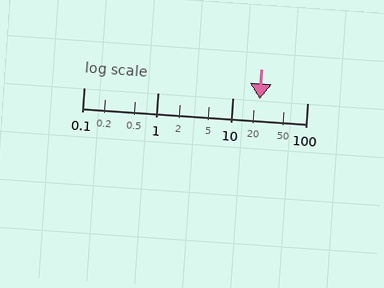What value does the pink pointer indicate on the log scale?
The pointer indicates approximately 23.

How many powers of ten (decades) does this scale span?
The scale spans 3 decades, from 0.1 to 100.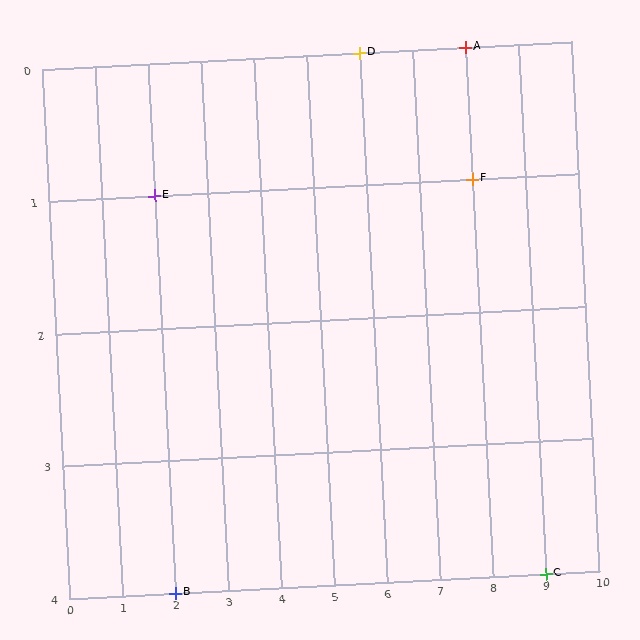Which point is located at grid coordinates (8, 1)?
Point F is at (8, 1).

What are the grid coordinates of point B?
Point B is at grid coordinates (2, 4).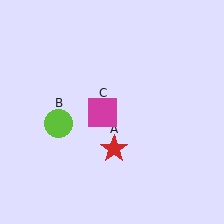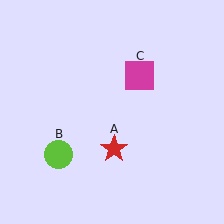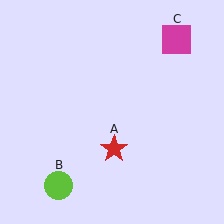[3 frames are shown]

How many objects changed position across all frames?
2 objects changed position: lime circle (object B), magenta square (object C).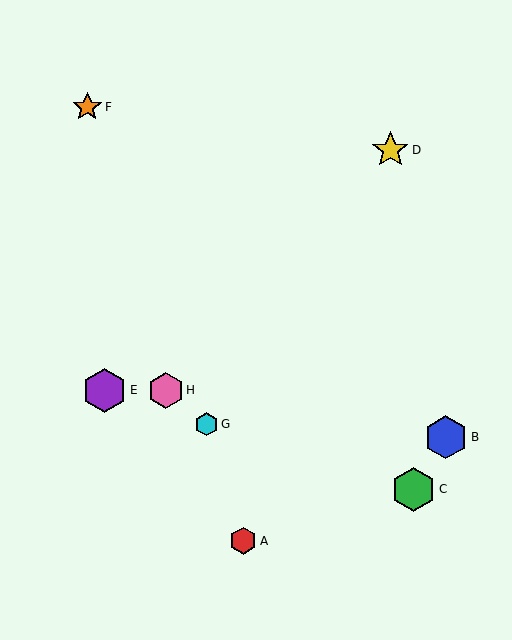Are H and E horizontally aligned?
Yes, both are at y≈390.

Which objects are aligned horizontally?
Objects E, H are aligned horizontally.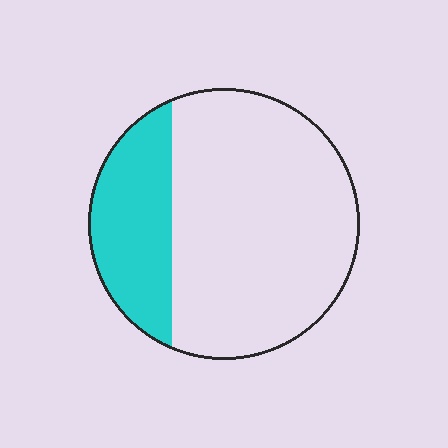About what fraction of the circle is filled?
About one quarter (1/4).